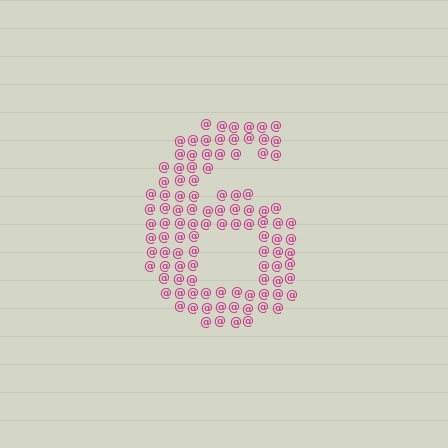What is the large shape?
The large shape is the digit 6.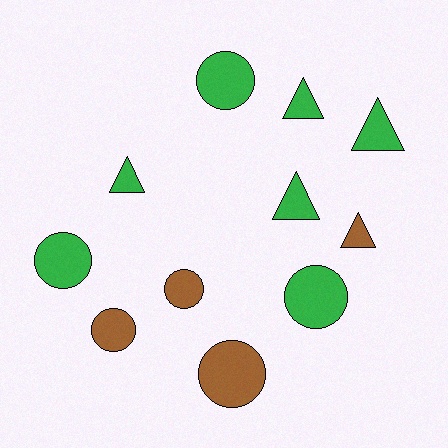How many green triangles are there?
There are 4 green triangles.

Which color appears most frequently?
Green, with 7 objects.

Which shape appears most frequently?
Circle, with 6 objects.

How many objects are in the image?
There are 11 objects.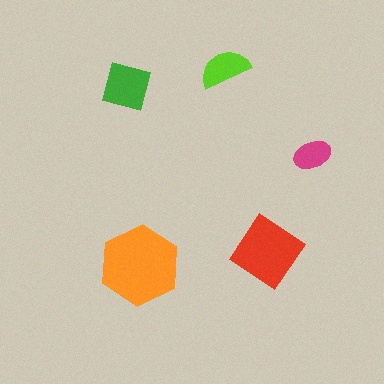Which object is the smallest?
The magenta ellipse.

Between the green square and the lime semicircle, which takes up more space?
The green square.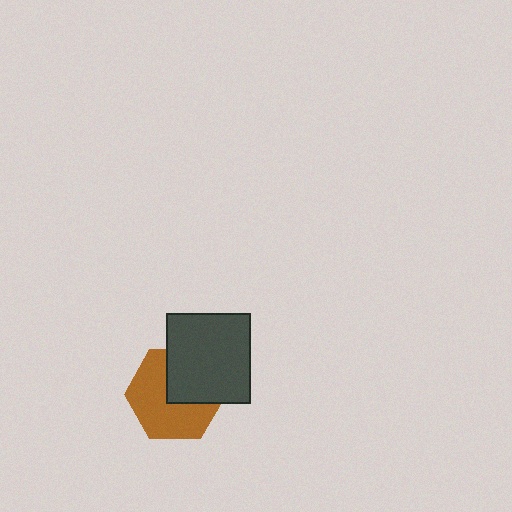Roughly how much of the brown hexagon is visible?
About half of it is visible (roughly 61%).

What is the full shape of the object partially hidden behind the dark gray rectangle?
The partially hidden object is a brown hexagon.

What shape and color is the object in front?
The object in front is a dark gray rectangle.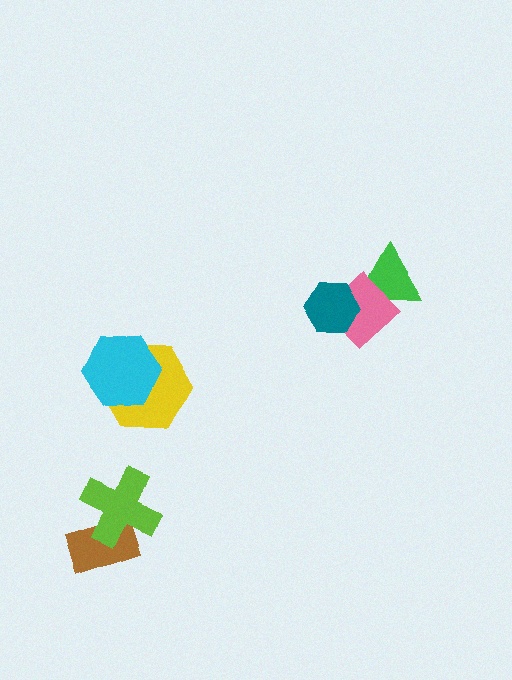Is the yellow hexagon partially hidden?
Yes, it is partially covered by another shape.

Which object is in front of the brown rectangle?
The lime cross is in front of the brown rectangle.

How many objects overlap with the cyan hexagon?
1 object overlaps with the cyan hexagon.